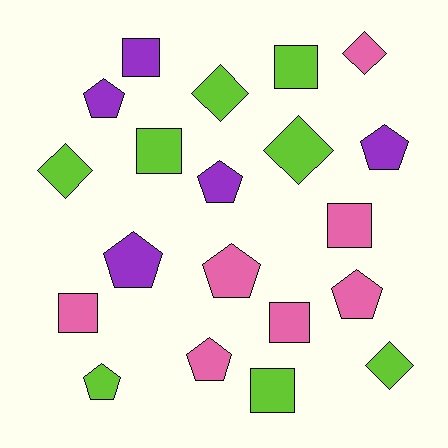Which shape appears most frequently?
Pentagon, with 8 objects.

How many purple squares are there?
There is 1 purple square.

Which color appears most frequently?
Lime, with 8 objects.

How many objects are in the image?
There are 20 objects.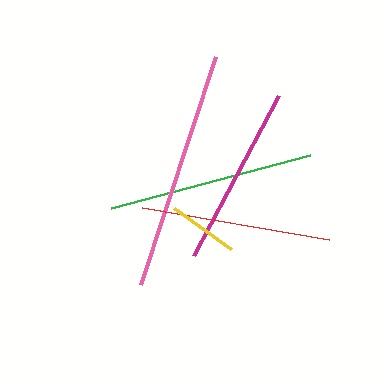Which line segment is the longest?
The pink line is the longest at approximately 240 pixels.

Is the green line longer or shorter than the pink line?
The pink line is longer than the green line.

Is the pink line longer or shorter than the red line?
The pink line is longer than the red line.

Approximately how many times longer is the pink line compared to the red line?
The pink line is approximately 1.3 times the length of the red line.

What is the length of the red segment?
The red segment is approximately 190 pixels long.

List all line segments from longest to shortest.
From longest to shortest: pink, green, red, magenta, yellow.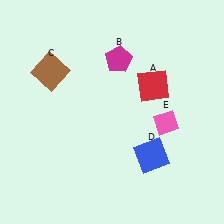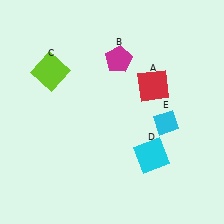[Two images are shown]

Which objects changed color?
C changed from brown to lime. D changed from blue to cyan. E changed from pink to cyan.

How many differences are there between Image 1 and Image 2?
There are 3 differences between the two images.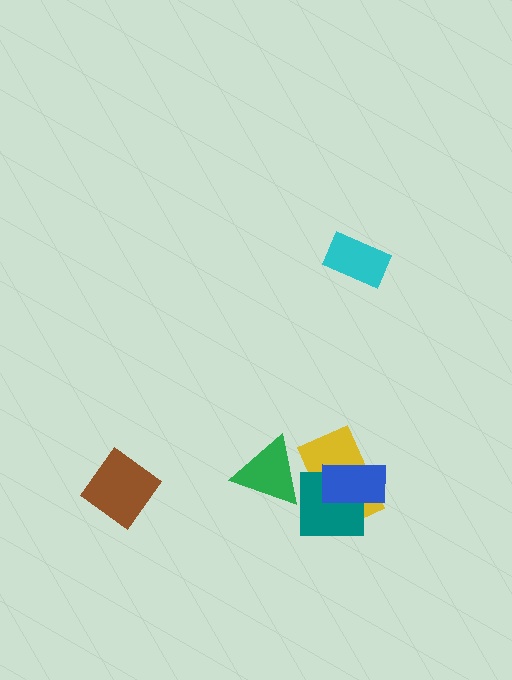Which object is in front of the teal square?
The blue rectangle is in front of the teal square.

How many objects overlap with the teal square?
2 objects overlap with the teal square.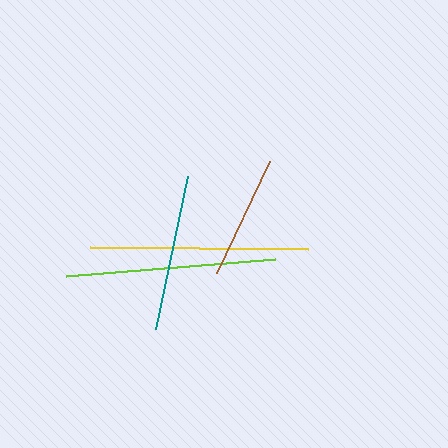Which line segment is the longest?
The yellow line is the longest at approximately 217 pixels.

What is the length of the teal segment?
The teal segment is approximately 156 pixels long.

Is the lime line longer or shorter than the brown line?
The lime line is longer than the brown line.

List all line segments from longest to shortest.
From longest to shortest: yellow, lime, teal, brown.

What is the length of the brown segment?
The brown segment is approximately 124 pixels long.